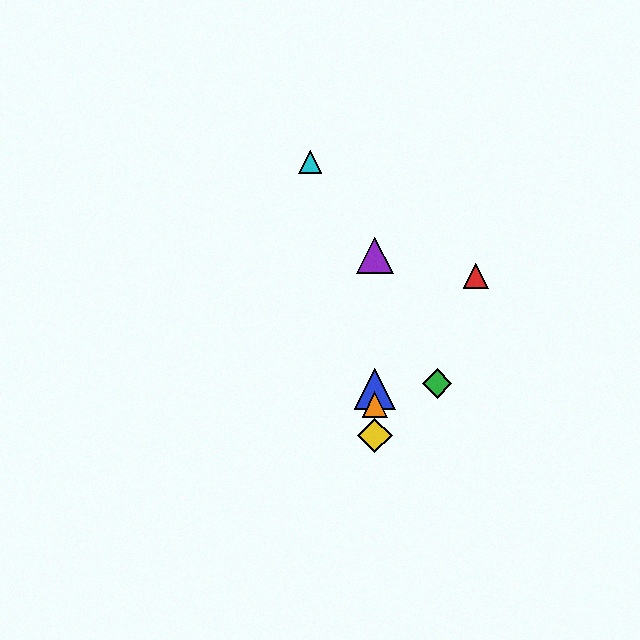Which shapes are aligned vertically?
The blue triangle, the yellow diamond, the purple triangle, the orange triangle are aligned vertically.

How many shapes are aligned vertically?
4 shapes (the blue triangle, the yellow diamond, the purple triangle, the orange triangle) are aligned vertically.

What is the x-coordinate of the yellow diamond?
The yellow diamond is at x≈375.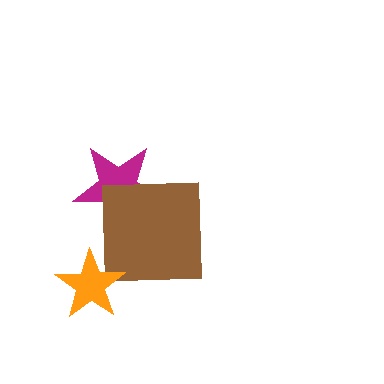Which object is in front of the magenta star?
The brown square is in front of the magenta star.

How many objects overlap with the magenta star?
1 object overlaps with the magenta star.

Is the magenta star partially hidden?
Yes, it is partially covered by another shape.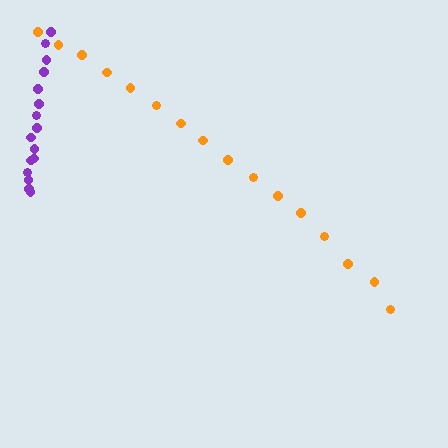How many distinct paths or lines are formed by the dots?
There are 2 distinct paths.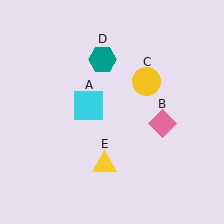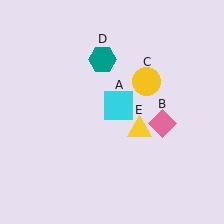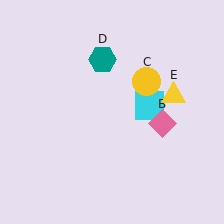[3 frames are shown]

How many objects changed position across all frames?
2 objects changed position: cyan square (object A), yellow triangle (object E).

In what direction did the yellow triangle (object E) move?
The yellow triangle (object E) moved up and to the right.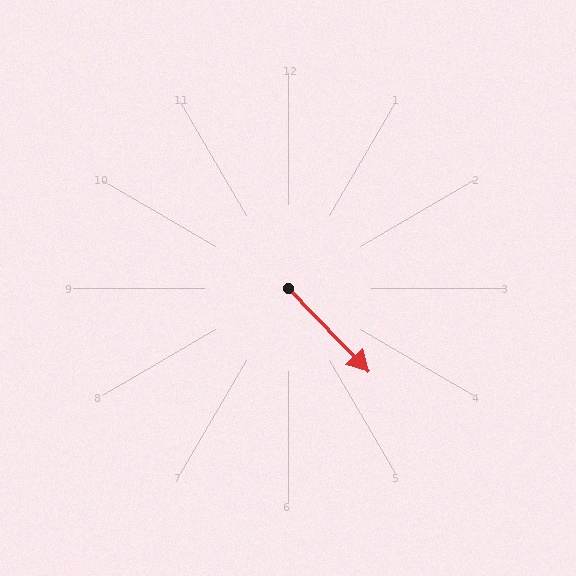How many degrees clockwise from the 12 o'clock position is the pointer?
Approximately 136 degrees.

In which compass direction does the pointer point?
Southeast.